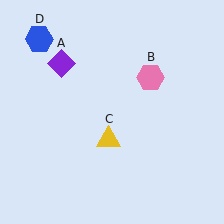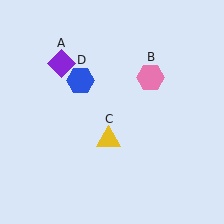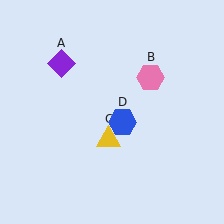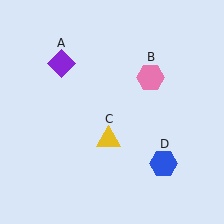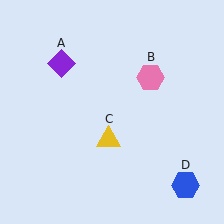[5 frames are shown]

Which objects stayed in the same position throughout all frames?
Purple diamond (object A) and pink hexagon (object B) and yellow triangle (object C) remained stationary.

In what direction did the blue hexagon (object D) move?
The blue hexagon (object D) moved down and to the right.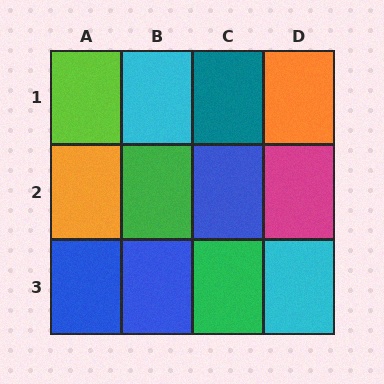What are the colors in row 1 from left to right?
Lime, cyan, teal, orange.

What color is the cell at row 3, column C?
Green.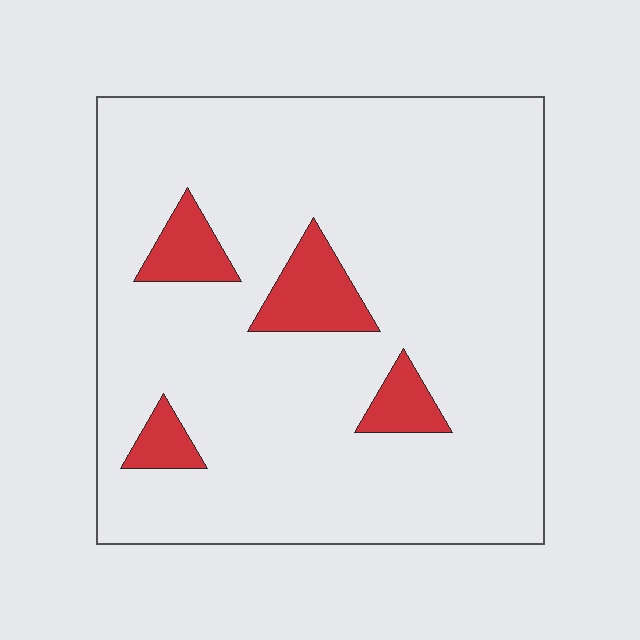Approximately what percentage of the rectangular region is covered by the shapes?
Approximately 10%.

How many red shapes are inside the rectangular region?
4.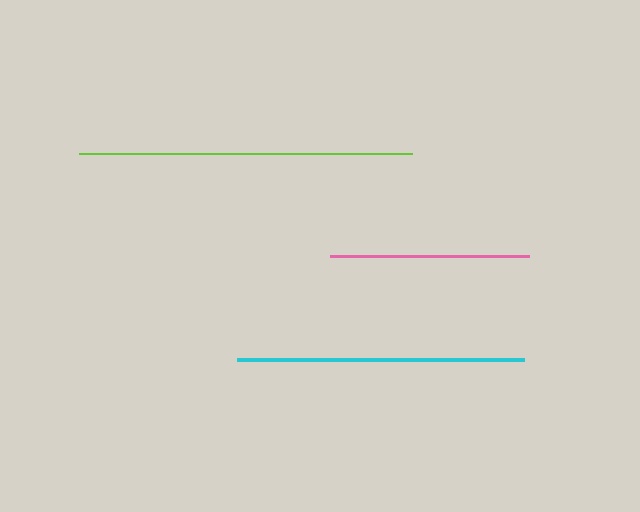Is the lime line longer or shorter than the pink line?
The lime line is longer than the pink line.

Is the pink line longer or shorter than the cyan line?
The cyan line is longer than the pink line.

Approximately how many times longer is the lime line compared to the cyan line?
The lime line is approximately 1.2 times the length of the cyan line.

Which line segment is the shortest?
The pink line is the shortest at approximately 199 pixels.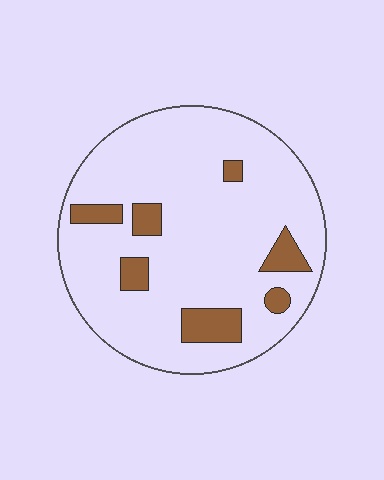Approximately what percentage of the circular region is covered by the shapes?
Approximately 15%.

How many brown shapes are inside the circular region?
7.